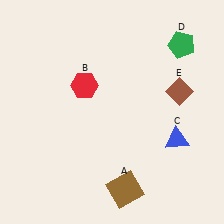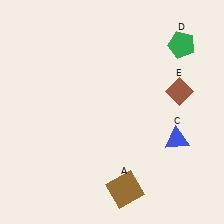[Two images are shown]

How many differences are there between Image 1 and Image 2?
There is 1 difference between the two images.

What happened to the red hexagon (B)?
The red hexagon (B) was removed in Image 2. It was in the top-left area of Image 1.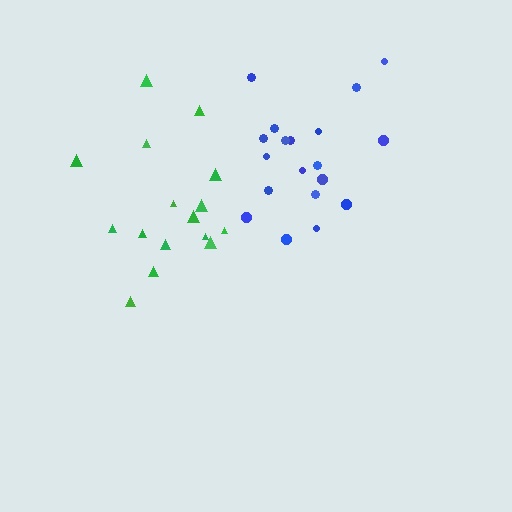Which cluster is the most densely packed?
Blue.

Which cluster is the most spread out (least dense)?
Green.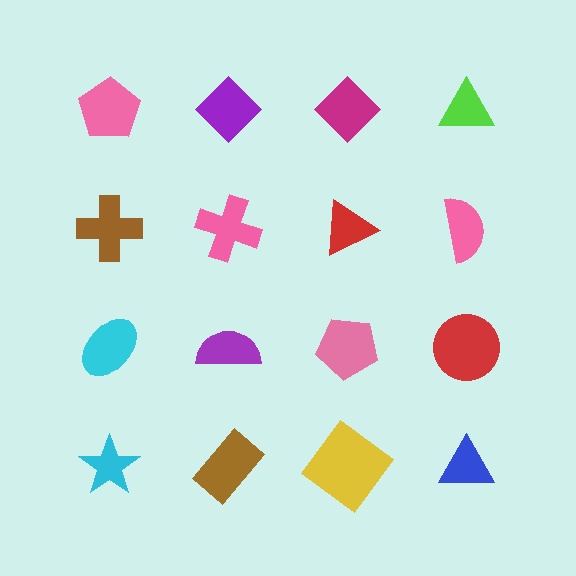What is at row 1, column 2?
A purple diamond.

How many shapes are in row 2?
4 shapes.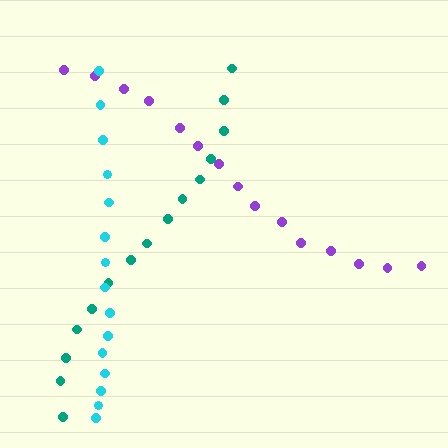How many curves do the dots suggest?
There are 3 distinct paths.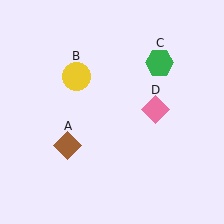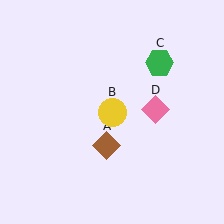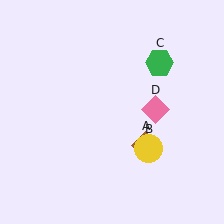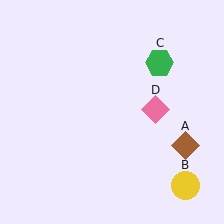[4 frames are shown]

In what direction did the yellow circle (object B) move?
The yellow circle (object B) moved down and to the right.